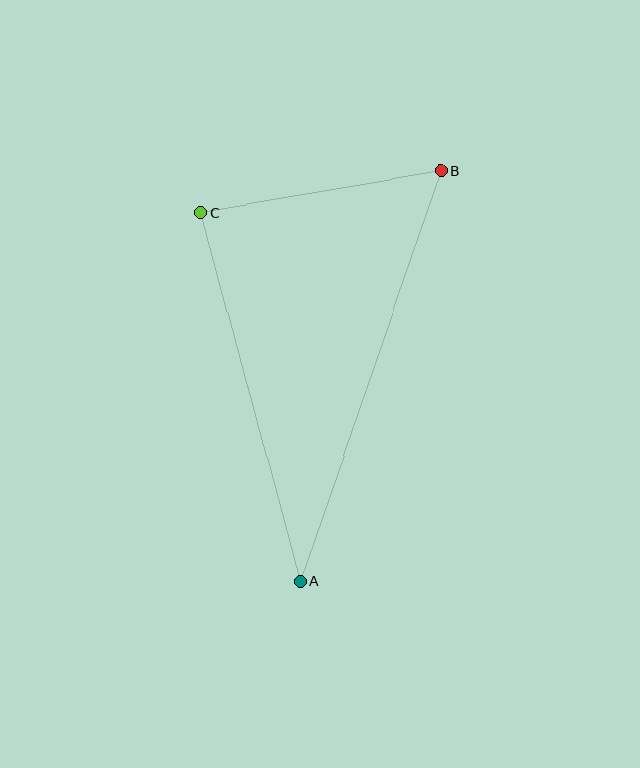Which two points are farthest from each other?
Points A and B are farthest from each other.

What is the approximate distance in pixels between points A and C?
The distance between A and C is approximately 382 pixels.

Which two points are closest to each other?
Points B and C are closest to each other.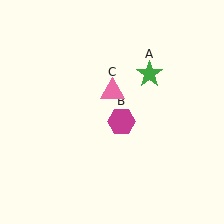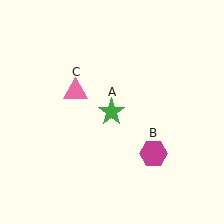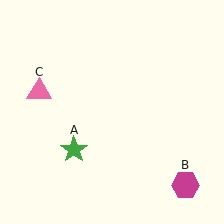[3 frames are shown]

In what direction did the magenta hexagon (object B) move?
The magenta hexagon (object B) moved down and to the right.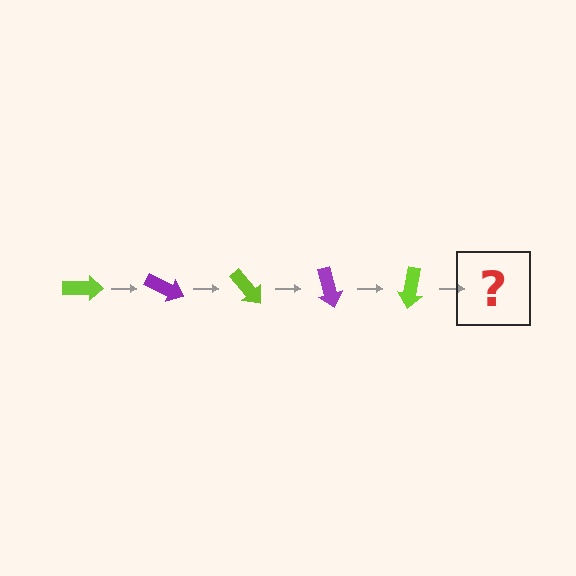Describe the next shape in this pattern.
It should be a purple arrow, rotated 125 degrees from the start.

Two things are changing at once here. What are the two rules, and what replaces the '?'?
The two rules are that it rotates 25 degrees each step and the color cycles through lime and purple. The '?' should be a purple arrow, rotated 125 degrees from the start.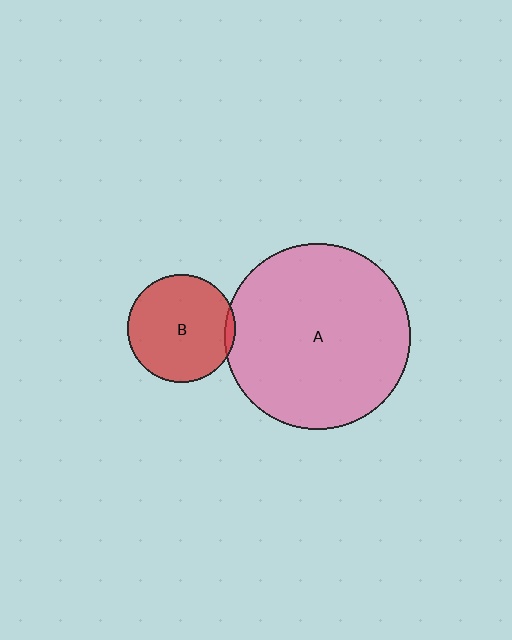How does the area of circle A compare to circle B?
Approximately 3.0 times.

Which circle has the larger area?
Circle A (pink).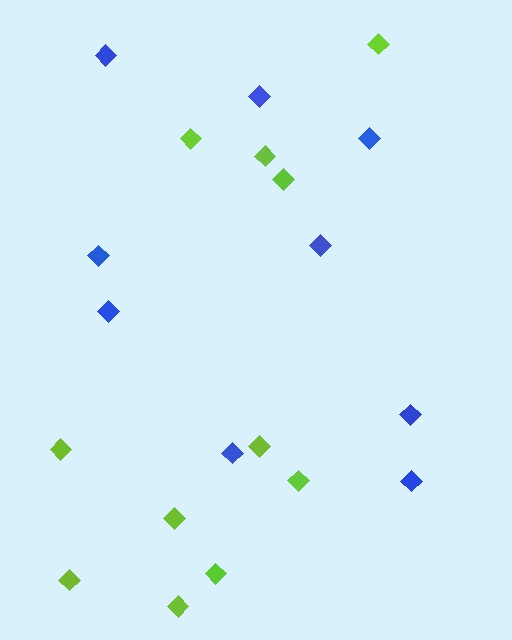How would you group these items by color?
There are 2 groups: one group of lime diamonds (11) and one group of blue diamonds (9).